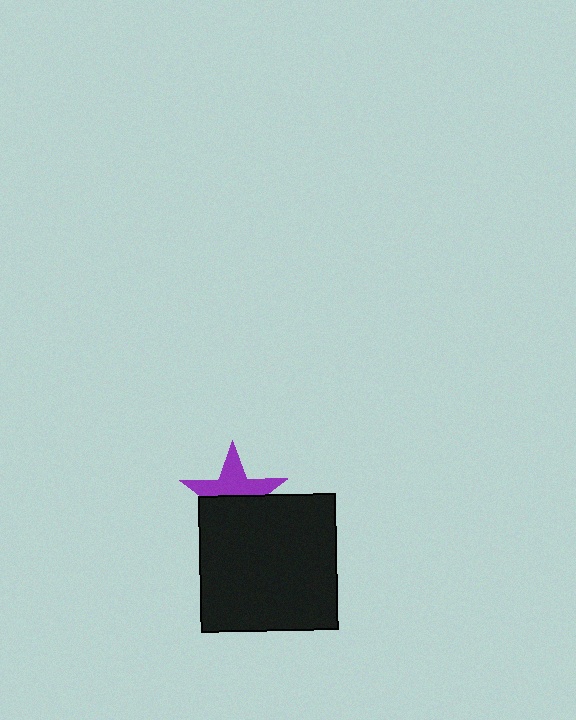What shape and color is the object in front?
The object in front is a black square.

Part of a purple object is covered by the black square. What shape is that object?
It is a star.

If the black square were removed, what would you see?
You would see the complete purple star.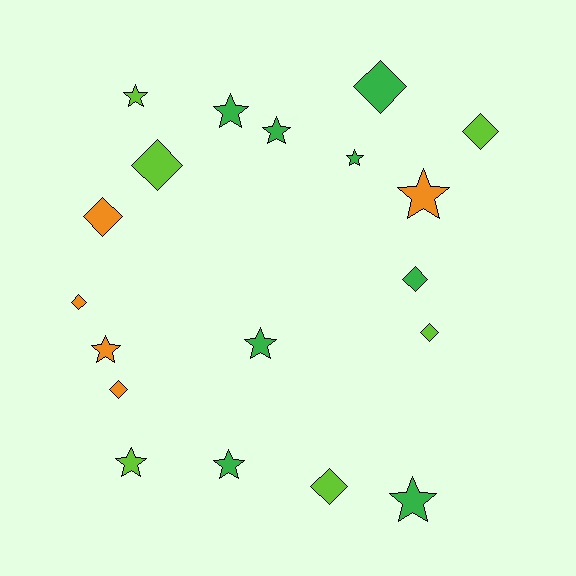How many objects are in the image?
There are 19 objects.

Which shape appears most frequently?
Star, with 10 objects.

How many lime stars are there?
There are 2 lime stars.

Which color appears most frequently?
Green, with 8 objects.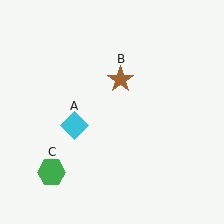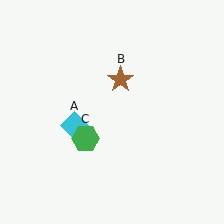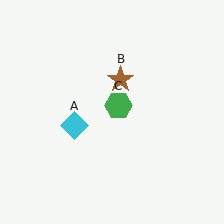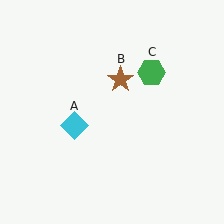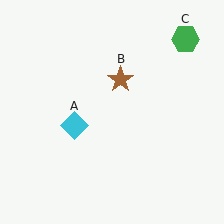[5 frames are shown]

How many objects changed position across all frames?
1 object changed position: green hexagon (object C).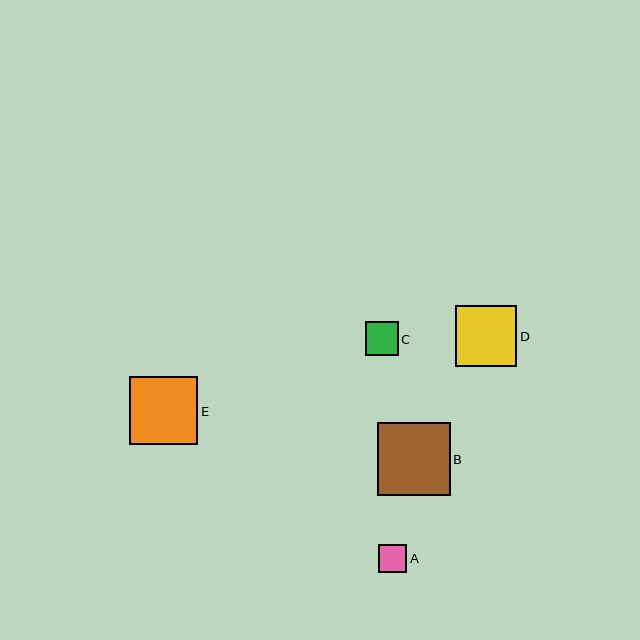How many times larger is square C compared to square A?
Square C is approximately 1.2 times the size of square A.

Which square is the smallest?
Square A is the smallest with a size of approximately 28 pixels.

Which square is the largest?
Square B is the largest with a size of approximately 73 pixels.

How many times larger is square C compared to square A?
Square C is approximately 1.2 times the size of square A.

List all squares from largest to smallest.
From largest to smallest: B, E, D, C, A.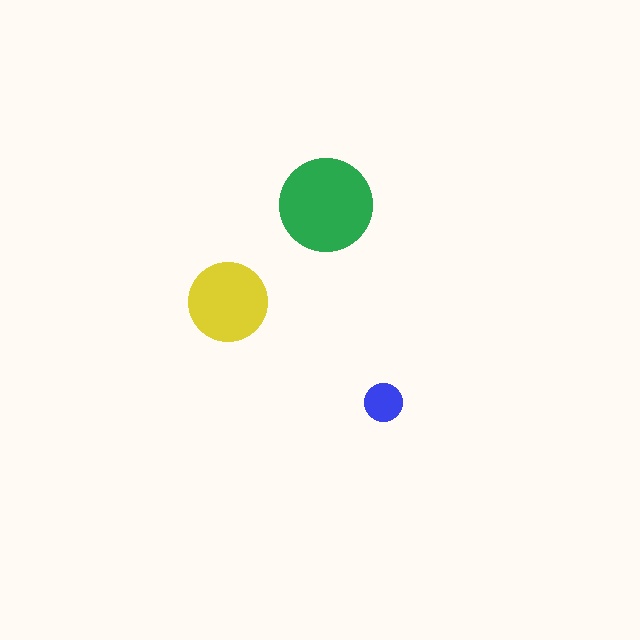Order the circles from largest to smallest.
the green one, the yellow one, the blue one.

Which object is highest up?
The green circle is topmost.